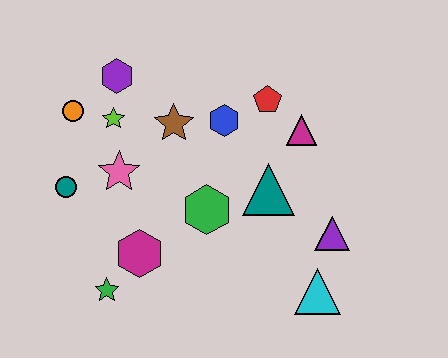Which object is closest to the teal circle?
The pink star is closest to the teal circle.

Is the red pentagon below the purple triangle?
No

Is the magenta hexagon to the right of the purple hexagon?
Yes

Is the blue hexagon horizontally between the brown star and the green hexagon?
No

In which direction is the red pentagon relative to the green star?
The red pentagon is above the green star.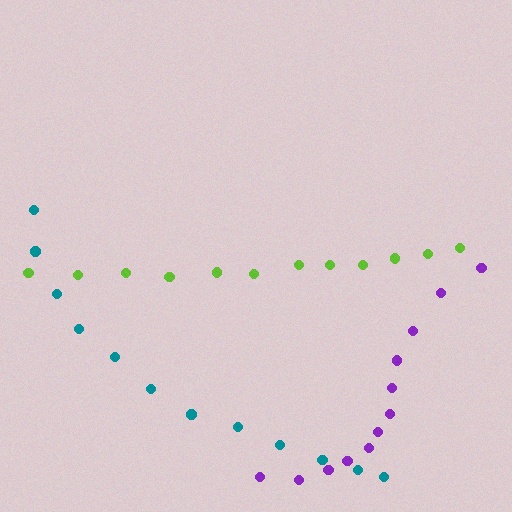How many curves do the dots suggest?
There are 3 distinct paths.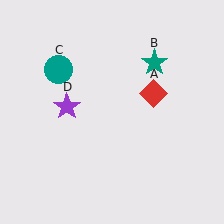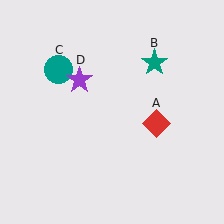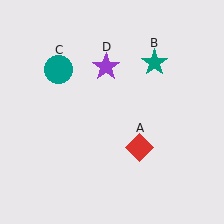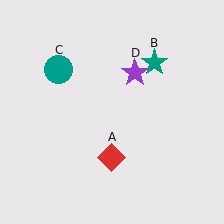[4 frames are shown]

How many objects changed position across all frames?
2 objects changed position: red diamond (object A), purple star (object D).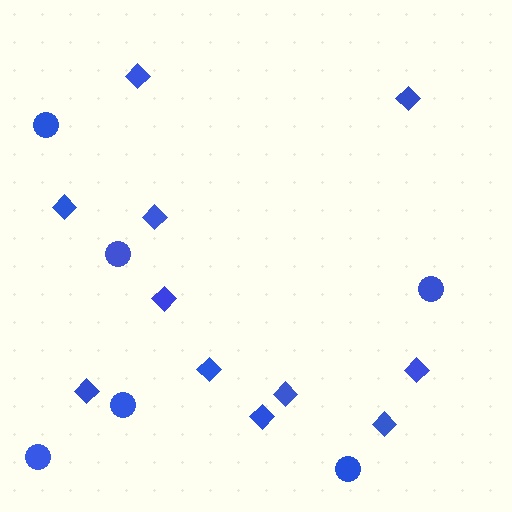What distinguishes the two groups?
There are 2 groups: one group of circles (6) and one group of diamonds (11).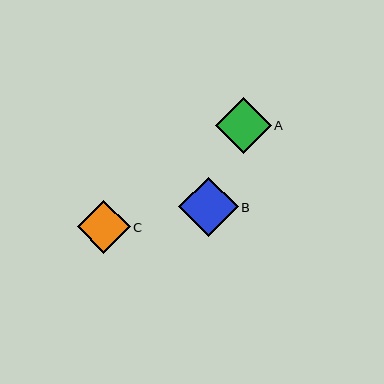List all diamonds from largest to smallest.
From largest to smallest: B, A, C.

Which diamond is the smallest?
Diamond C is the smallest with a size of approximately 52 pixels.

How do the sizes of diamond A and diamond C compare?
Diamond A and diamond C are approximately the same size.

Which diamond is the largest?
Diamond B is the largest with a size of approximately 60 pixels.